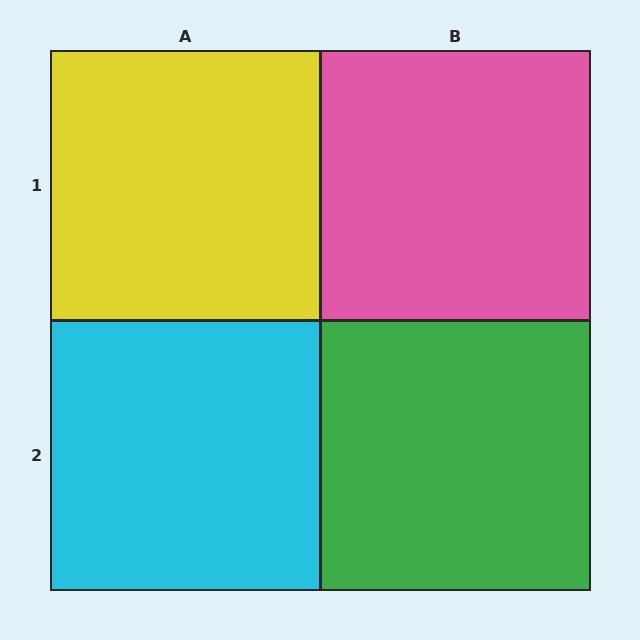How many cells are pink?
1 cell is pink.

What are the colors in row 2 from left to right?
Cyan, green.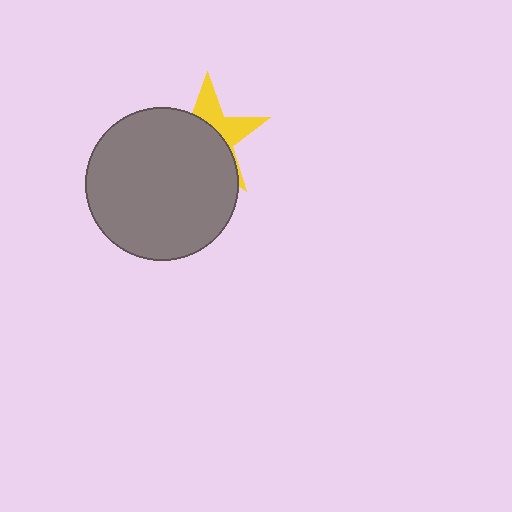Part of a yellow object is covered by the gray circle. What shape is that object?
It is a star.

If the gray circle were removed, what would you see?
You would see the complete yellow star.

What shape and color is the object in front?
The object in front is a gray circle.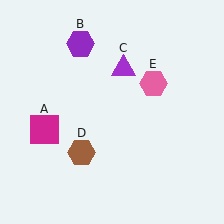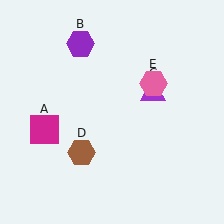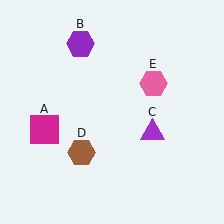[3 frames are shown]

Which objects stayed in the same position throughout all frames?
Magenta square (object A) and purple hexagon (object B) and brown hexagon (object D) and pink hexagon (object E) remained stationary.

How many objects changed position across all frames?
1 object changed position: purple triangle (object C).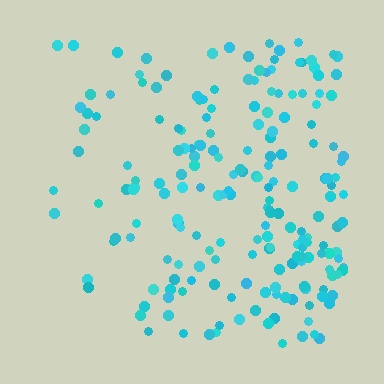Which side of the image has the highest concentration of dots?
The right.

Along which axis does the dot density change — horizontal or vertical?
Horizontal.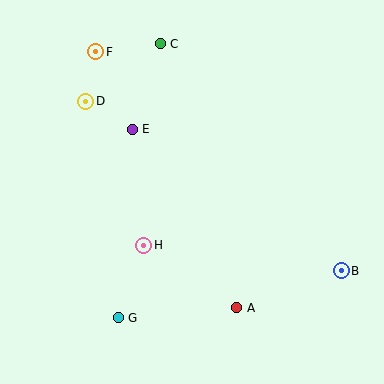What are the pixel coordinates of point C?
Point C is at (160, 44).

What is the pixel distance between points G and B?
The distance between G and B is 228 pixels.